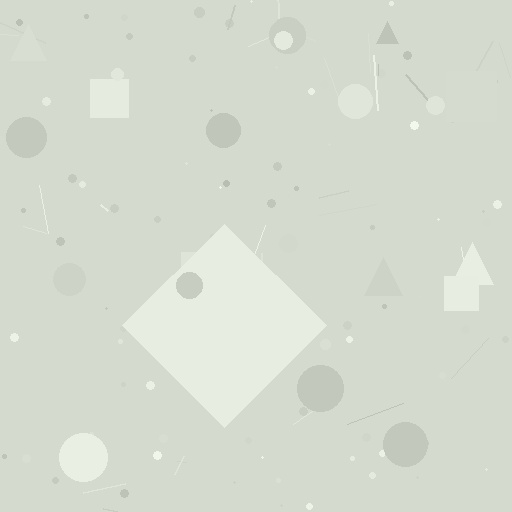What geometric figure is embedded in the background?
A diamond is embedded in the background.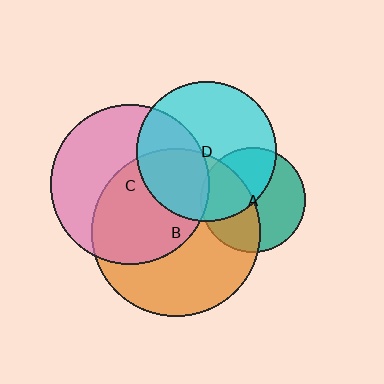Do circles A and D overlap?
Yes.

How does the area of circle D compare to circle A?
Approximately 1.8 times.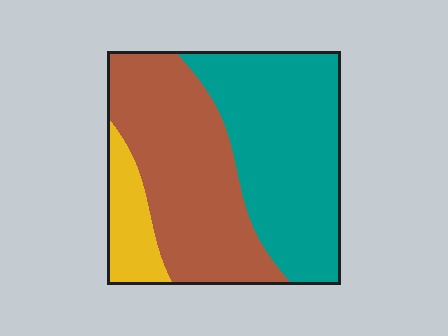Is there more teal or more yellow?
Teal.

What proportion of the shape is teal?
Teal covers about 45% of the shape.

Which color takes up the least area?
Yellow, at roughly 10%.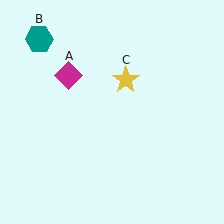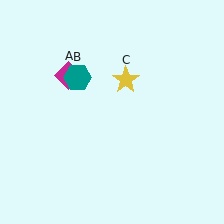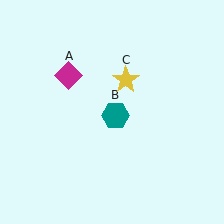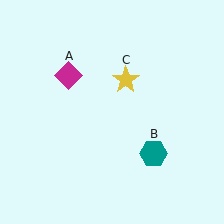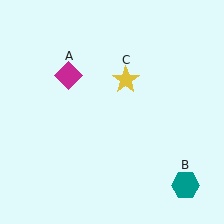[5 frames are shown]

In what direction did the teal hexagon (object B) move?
The teal hexagon (object B) moved down and to the right.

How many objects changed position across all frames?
1 object changed position: teal hexagon (object B).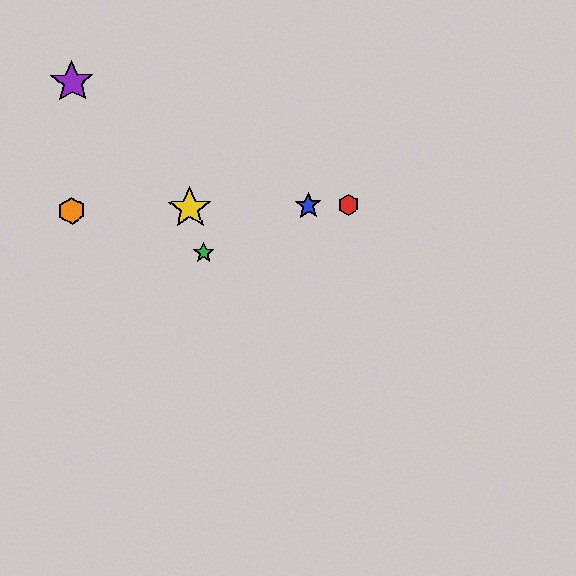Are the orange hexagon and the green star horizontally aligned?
No, the orange hexagon is at y≈211 and the green star is at y≈252.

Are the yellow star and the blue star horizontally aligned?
Yes, both are at y≈208.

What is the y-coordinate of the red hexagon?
The red hexagon is at y≈205.